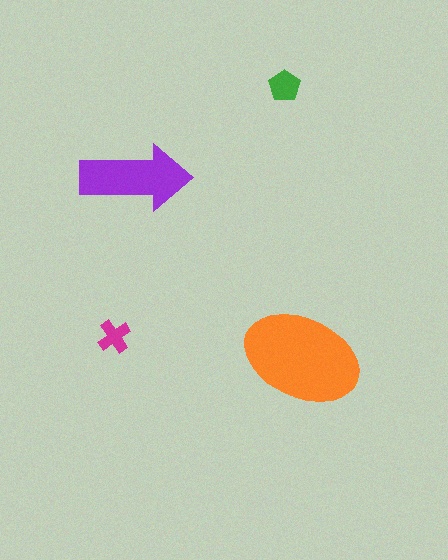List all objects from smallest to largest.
The magenta cross, the green pentagon, the purple arrow, the orange ellipse.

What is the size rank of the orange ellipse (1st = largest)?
1st.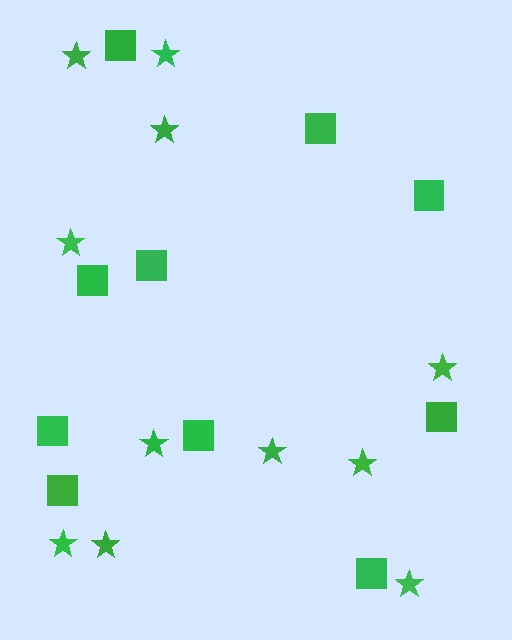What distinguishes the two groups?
There are 2 groups: one group of stars (11) and one group of squares (10).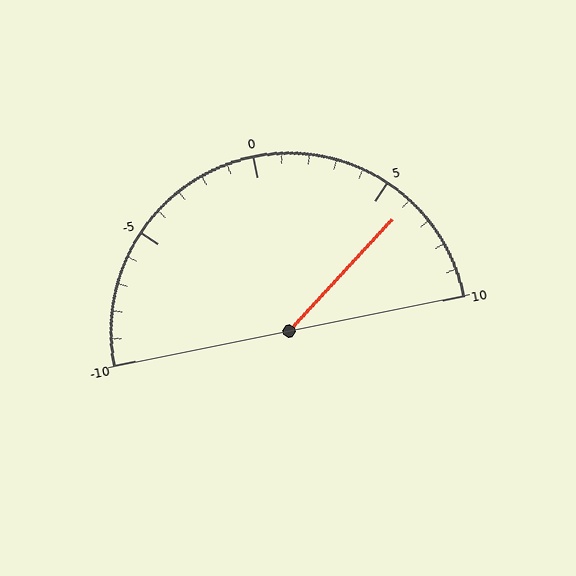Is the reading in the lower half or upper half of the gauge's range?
The reading is in the upper half of the range (-10 to 10).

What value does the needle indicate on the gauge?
The needle indicates approximately 6.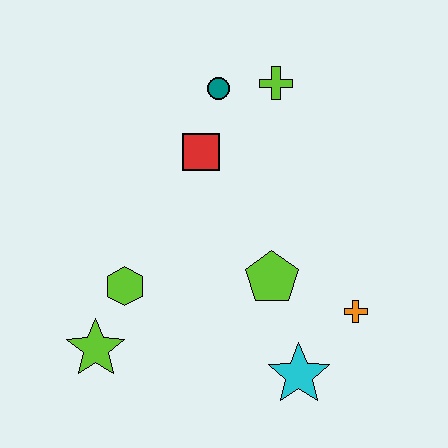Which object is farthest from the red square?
The cyan star is farthest from the red square.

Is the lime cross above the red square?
Yes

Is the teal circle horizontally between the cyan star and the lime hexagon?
Yes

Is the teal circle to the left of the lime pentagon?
Yes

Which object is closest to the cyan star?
The orange cross is closest to the cyan star.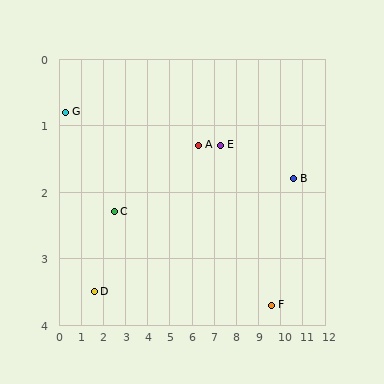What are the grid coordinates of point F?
Point F is at approximately (9.6, 3.7).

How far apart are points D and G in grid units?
Points D and G are about 3.0 grid units apart.